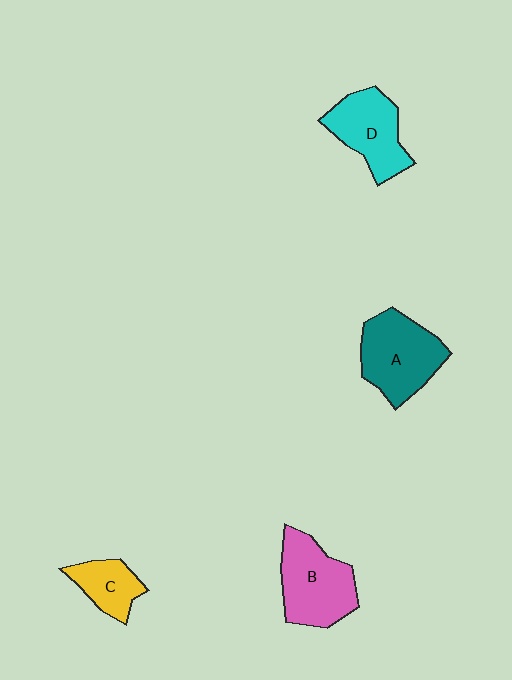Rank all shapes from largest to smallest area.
From largest to smallest: A (teal), B (pink), D (cyan), C (yellow).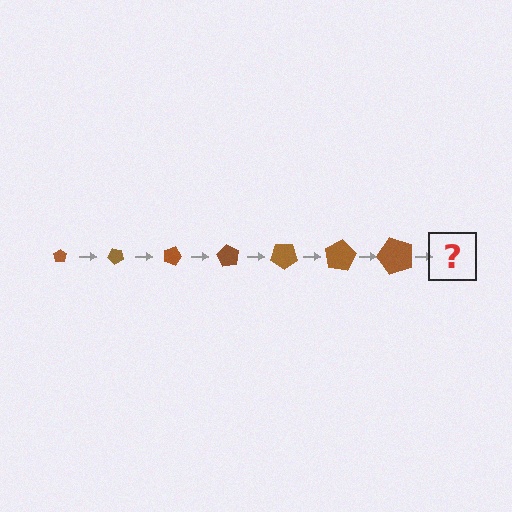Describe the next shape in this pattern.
It should be a pentagon, larger than the previous one and rotated 315 degrees from the start.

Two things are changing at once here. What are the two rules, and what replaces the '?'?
The two rules are that the pentagon grows larger each step and it rotates 45 degrees each step. The '?' should be a pentagon, larger than the previous one and rotated 315 degrees from the start.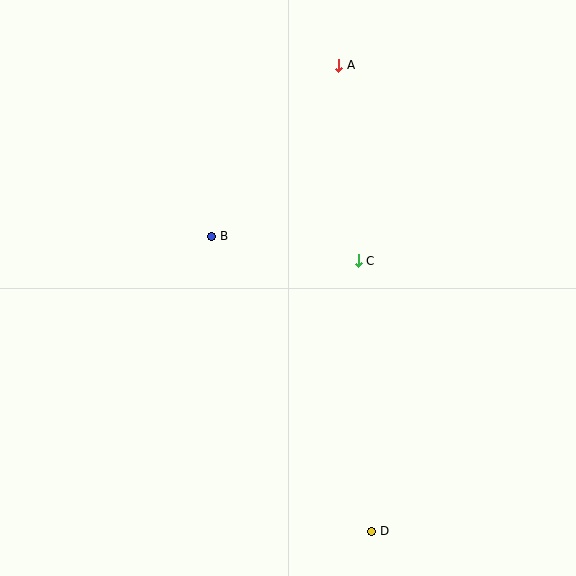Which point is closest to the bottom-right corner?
Point D is closest to the bottom-right corner.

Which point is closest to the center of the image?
Point C at (358, 261) is closest to the center.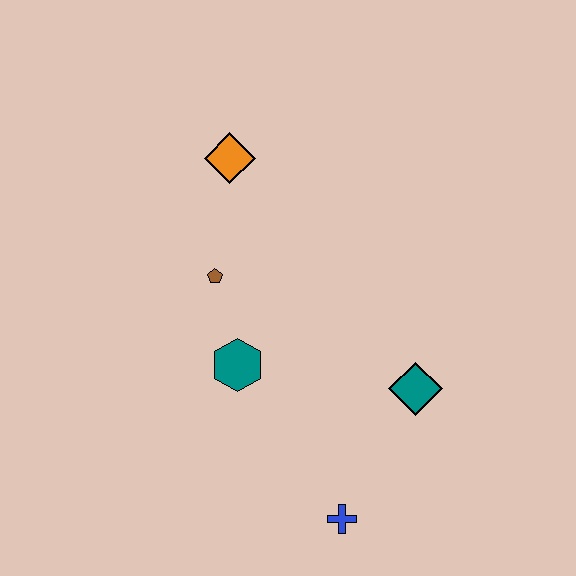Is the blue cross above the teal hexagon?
No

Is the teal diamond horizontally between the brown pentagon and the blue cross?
No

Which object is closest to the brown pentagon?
The teal hexagon is closest to the brown pentagon.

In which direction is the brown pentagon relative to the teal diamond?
The brown pentagon is to the left of the teal diamond.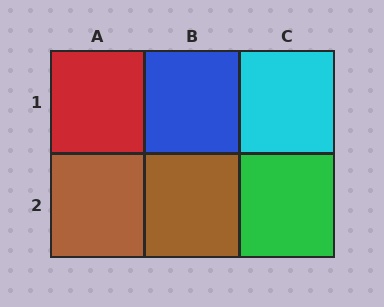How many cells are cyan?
1 cell is cyan.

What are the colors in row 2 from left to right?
Brown, brown, green.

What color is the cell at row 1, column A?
Red.